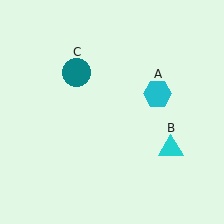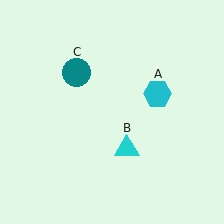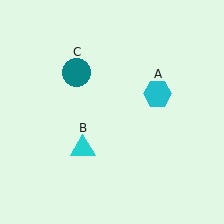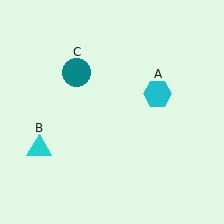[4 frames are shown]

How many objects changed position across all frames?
1 object changed position: cyan triangle (object B).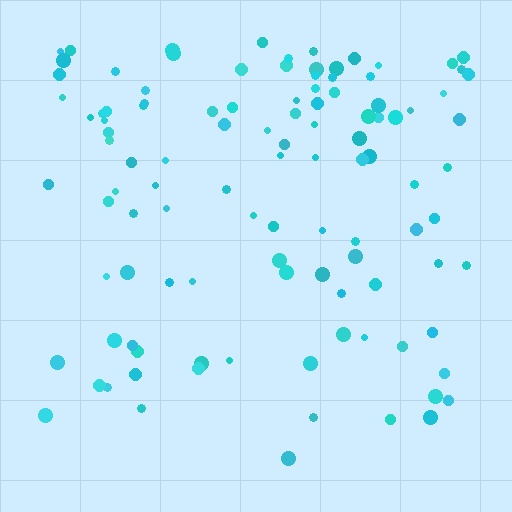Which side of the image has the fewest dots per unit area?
The bottom.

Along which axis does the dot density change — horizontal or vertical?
Vertical.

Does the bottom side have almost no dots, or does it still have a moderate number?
Still a moderate number, just noticeably fewer than the top.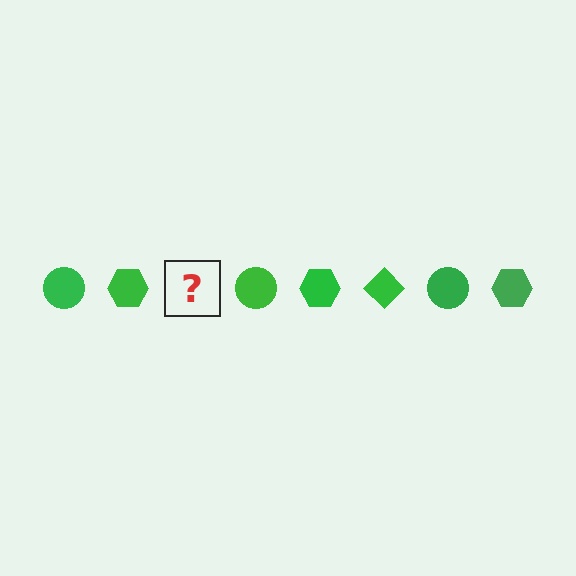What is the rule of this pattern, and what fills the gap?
The rule is that the pattern cycles through circle, hexagon, diamond shapes in green. The gap should be filled with a green diamond.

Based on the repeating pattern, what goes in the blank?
The blank should be a green diamond.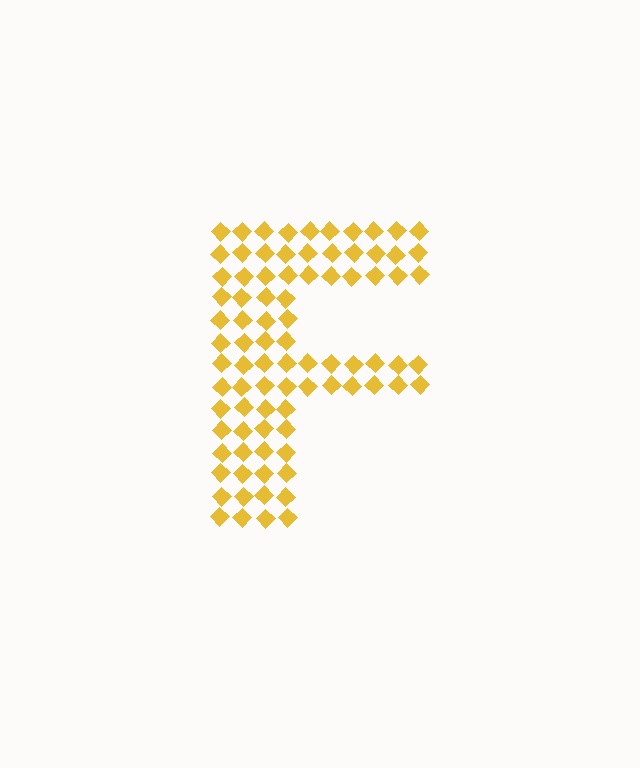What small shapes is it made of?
It is made of small diamonds.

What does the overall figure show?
The overall figure shows the letter F.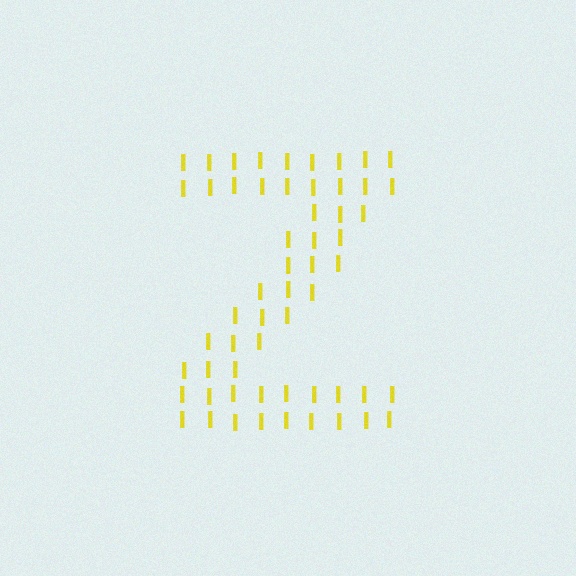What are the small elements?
The small elements are letter I's.